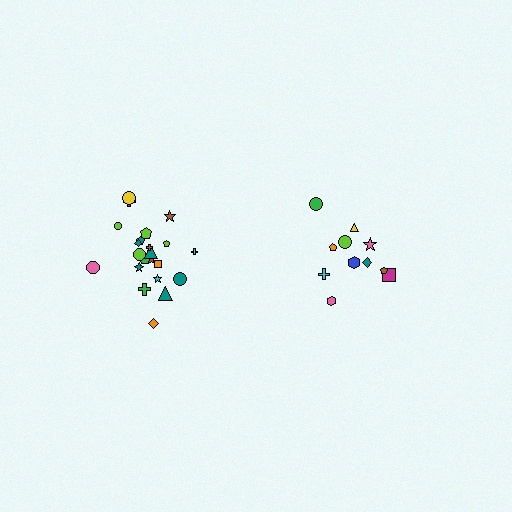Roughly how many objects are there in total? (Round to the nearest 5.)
Roughly 35 objects in total.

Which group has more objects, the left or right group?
The left group.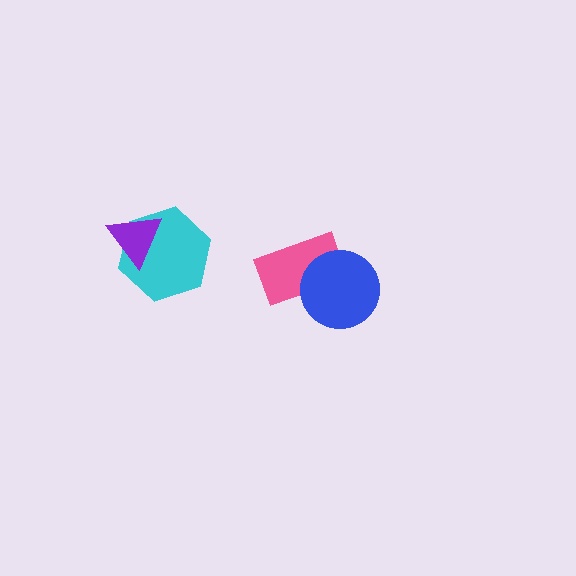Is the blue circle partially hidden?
No, no other shape covers it.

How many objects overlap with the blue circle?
1 object overlaps with the blue circle.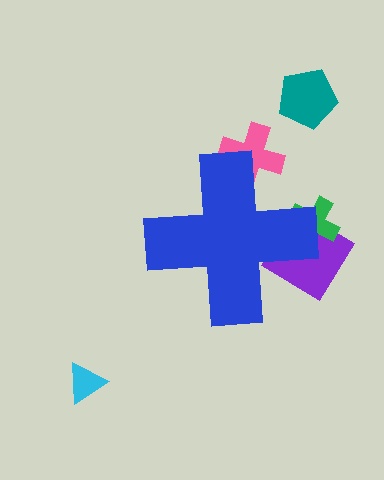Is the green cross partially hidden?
Yes, the green cross is partially hidden behind the blue cross.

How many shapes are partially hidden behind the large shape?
3 shapes are partially hidden.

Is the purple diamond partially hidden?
Yes, the purple diamond is partially hidden behind the blue cross.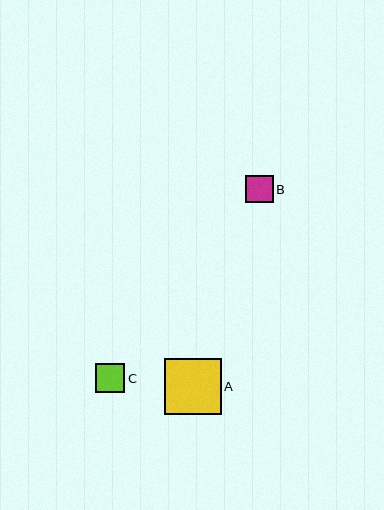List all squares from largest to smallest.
From largest to smallest: A, C, B.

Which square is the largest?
Square A is the largest with a size of approximately 57 pixels.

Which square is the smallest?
Square B is the smallest with a size of approximately 27 pixels.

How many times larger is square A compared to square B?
Square A is approximately 2.1 times the size of square B.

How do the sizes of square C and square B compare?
Square C and square B are approximately the same size.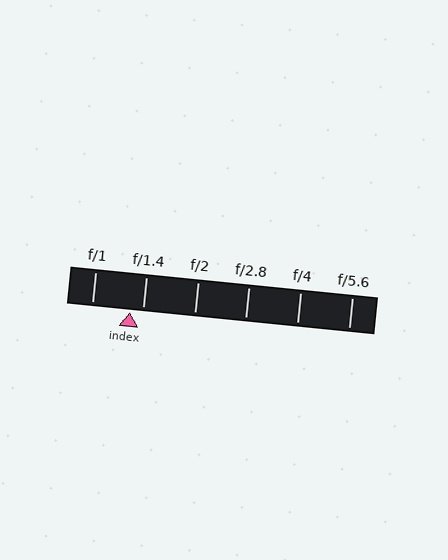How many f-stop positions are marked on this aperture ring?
There are 6 f-stop positions marked.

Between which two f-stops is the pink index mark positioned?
The index mark is between f/1 and f/1.4.